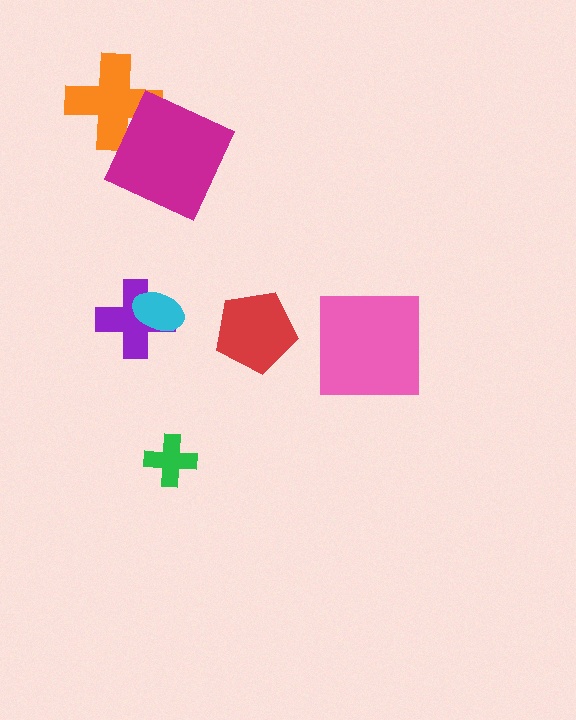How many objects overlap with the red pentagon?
0 objects overlap with the red pentagon.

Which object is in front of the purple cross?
The cyan ellipse is in front of the purple cross.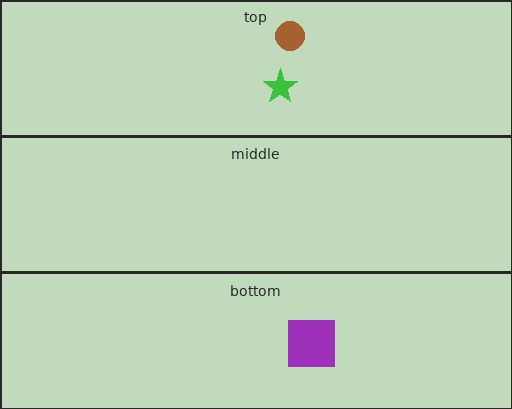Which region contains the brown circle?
The top region.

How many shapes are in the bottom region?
1.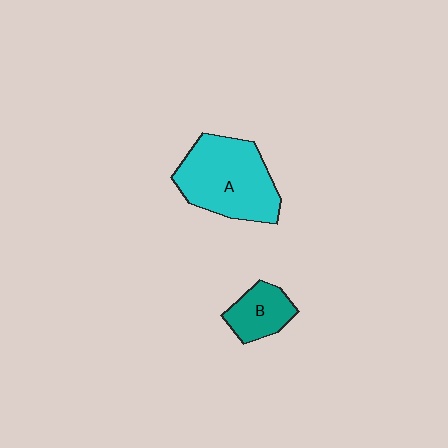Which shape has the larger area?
Shape A (cyan).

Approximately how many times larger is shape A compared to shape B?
Approximately 2.3 times.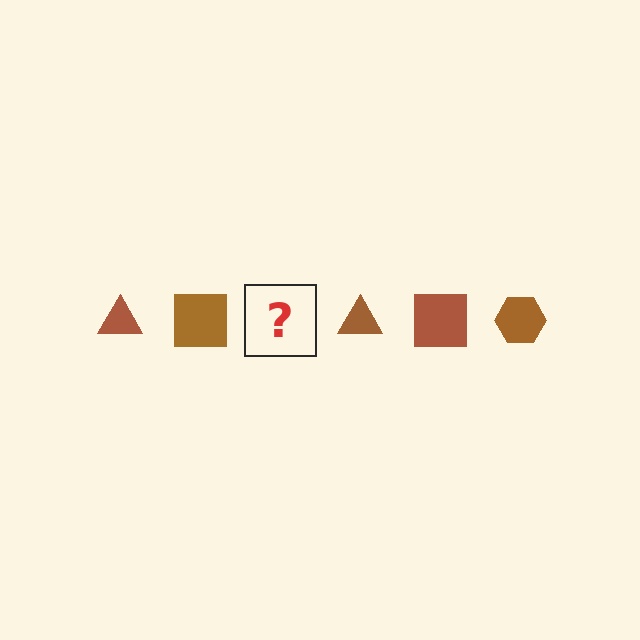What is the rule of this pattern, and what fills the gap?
The rule is that the pattern cycles through triangle, square, hexagon shapes in brown. The gap should be filled with a brown hexagon.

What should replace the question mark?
The question mark should be replaced with a brown hexagon.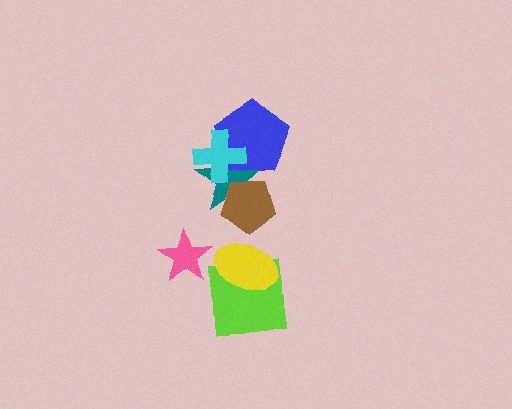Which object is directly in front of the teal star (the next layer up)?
The brown pentagon is directly in front of the teal star.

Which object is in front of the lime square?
The yellow ellipse is in front of the lime square.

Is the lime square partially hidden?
Yes, it is partially covered by another shape.